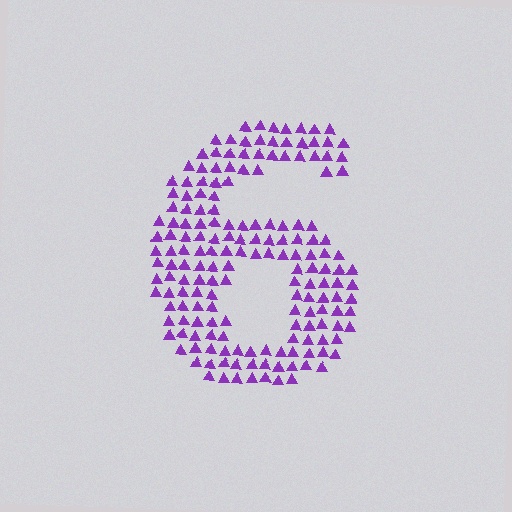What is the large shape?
The large shape is the digit 6.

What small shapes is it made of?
It is made of small triangles.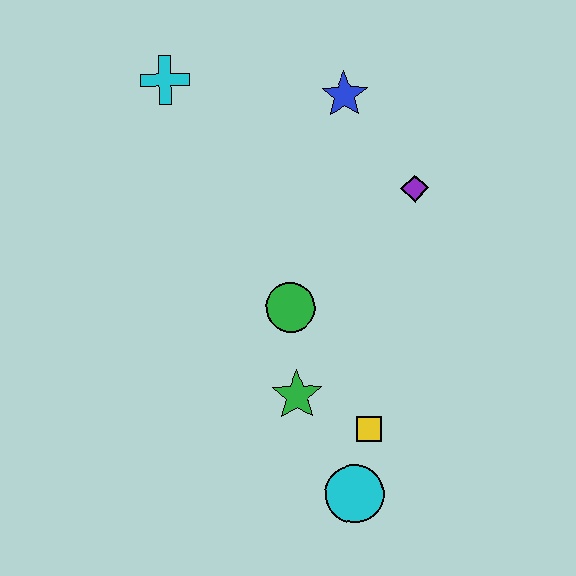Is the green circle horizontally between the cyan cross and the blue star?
Yes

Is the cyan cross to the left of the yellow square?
Yes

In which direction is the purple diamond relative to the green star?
The purple diamond is above the green star.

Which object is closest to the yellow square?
The cyan circle is closest to the yellow square.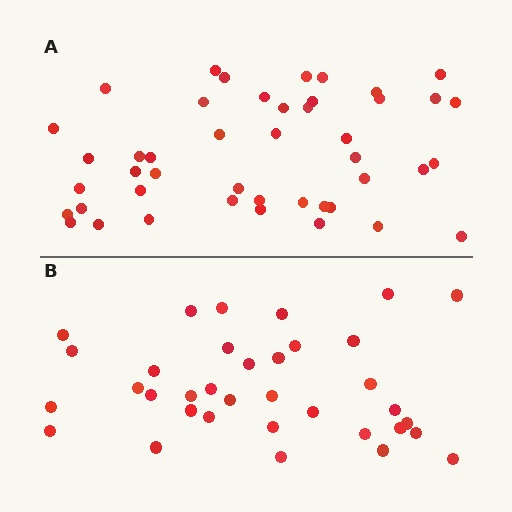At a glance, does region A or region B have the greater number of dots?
Region A (the top region) has more dots.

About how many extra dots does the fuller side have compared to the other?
Region A has roughly 10 or so more dots than region B.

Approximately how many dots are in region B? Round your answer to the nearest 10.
About 40 dots. (The exact count is 35, which rounds to 40.)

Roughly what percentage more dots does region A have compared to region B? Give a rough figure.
About 30% more.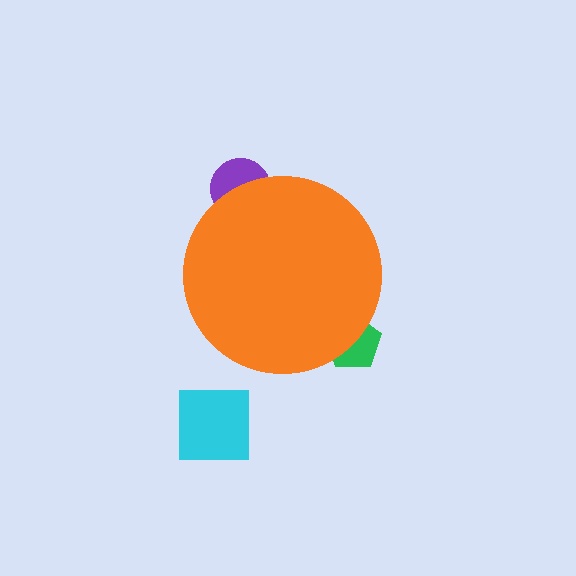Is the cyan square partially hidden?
No, the cyan square is fully visible.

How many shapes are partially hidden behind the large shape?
2 shapes are partially hidden.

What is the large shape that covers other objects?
An orange circle.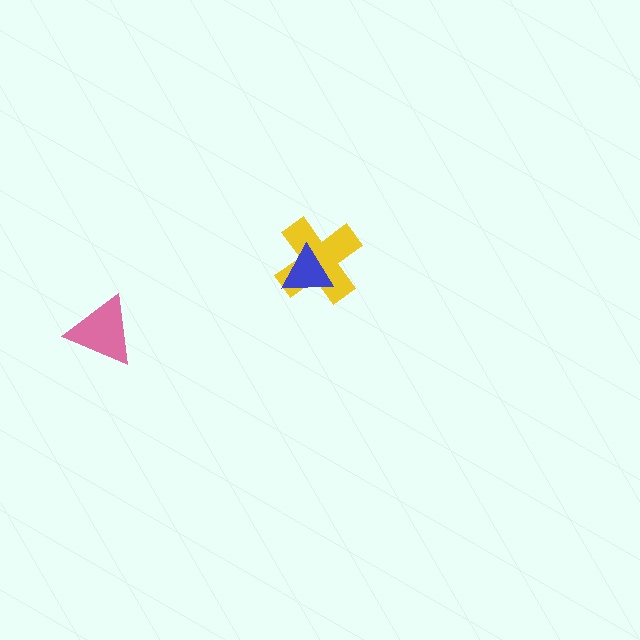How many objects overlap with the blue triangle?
1 object overlaps with the blue triangle.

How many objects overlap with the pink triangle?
0 objects overlap with the pink triangle.